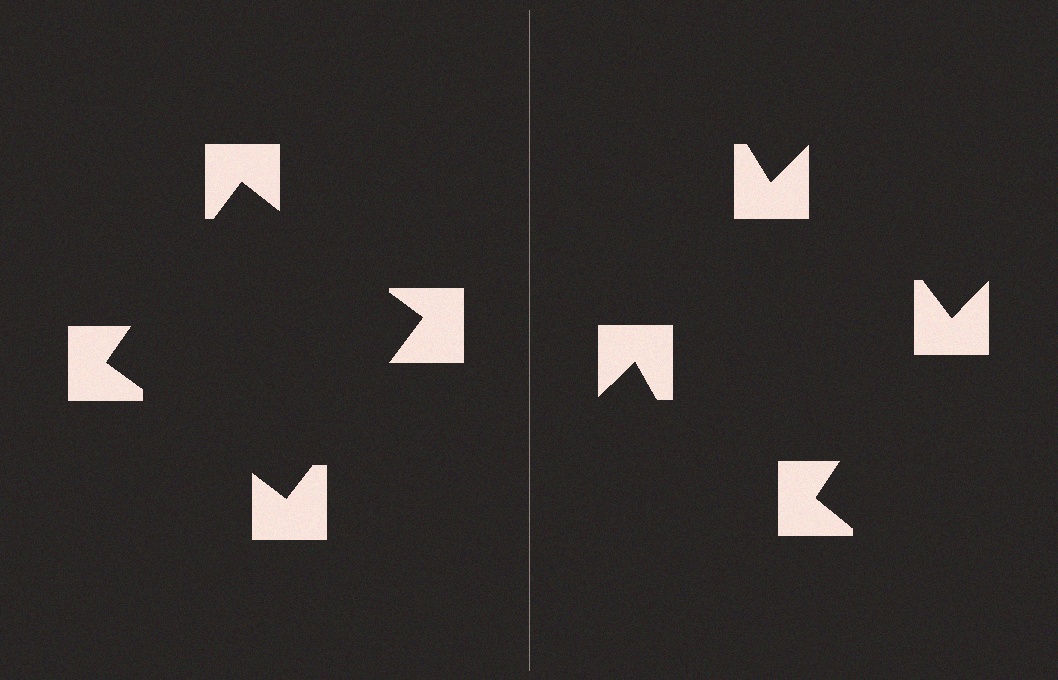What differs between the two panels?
The notched squares are positioned identically on both sides; only the wedge orientations differ. On the left they align to a square; on the right they are misaligned.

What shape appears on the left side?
An illusory square.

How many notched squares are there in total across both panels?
8 — 4 on each side.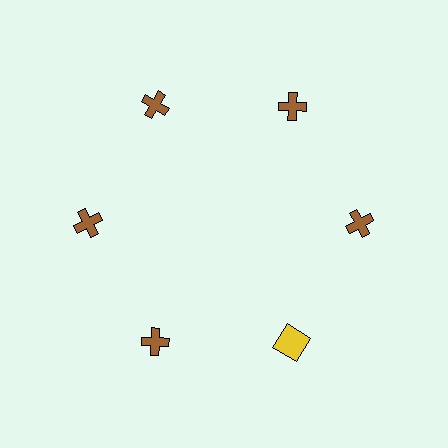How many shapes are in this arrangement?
There are 6 shapes arranged in a ring pattern.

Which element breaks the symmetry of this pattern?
The yellow square at roughly the 5 o'clock position breaks the symmetry. All other shapes are brown crosses.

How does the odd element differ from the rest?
It differs in both color (yellow instead of brown) and shape (square instead of cross).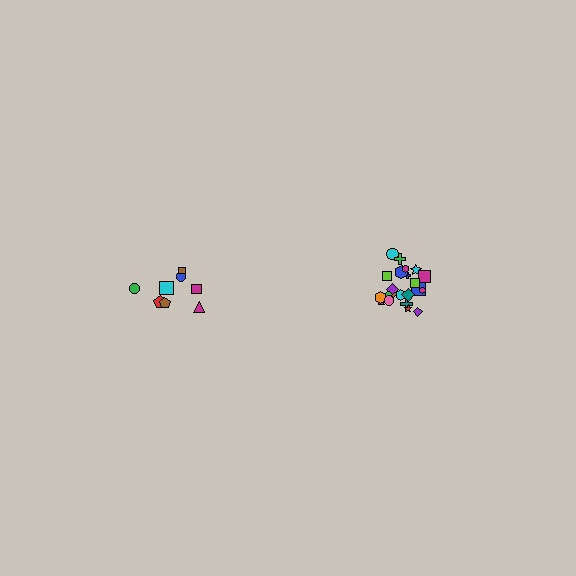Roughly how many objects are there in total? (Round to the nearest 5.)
Roughly 30 objects in total.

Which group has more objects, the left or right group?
The right group.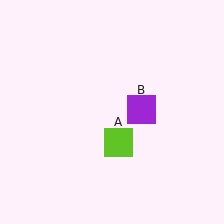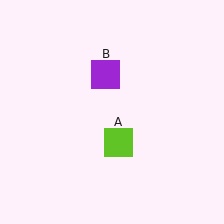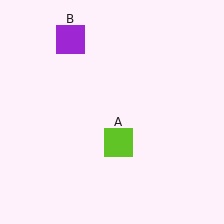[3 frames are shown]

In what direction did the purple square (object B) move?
The purple square (object B) moved up and to the left.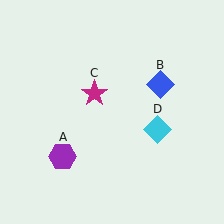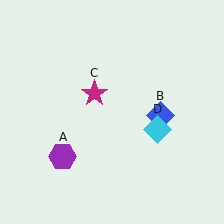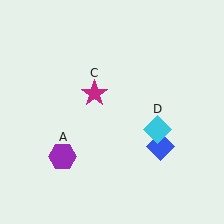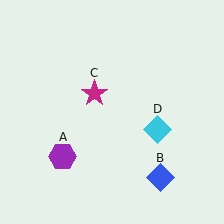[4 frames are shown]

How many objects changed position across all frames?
1 object changed position: blue diamond (object B).